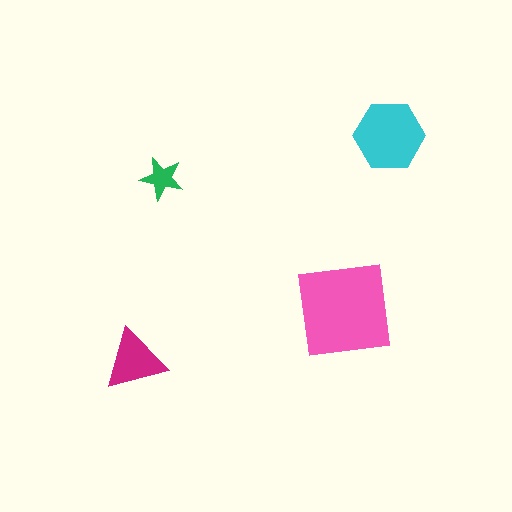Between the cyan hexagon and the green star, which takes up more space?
The cyan hexagon.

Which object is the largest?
The pink square.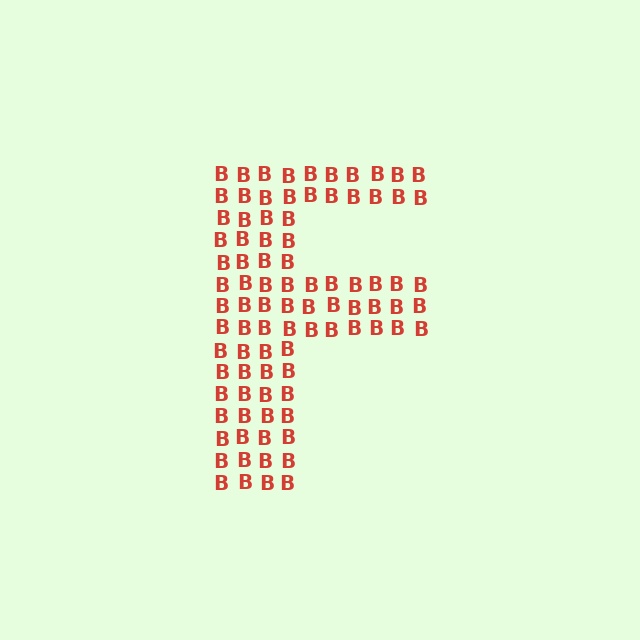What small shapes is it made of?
It is made of small letter B's.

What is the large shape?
The large shape is the letter F.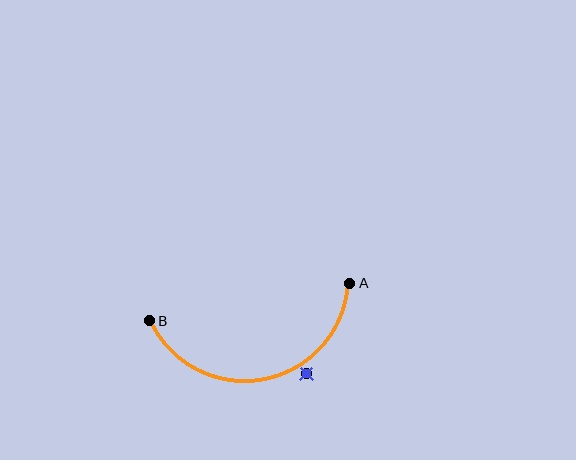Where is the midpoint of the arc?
The arc midpoint is the point on the curve farthest from the straight line joining A and B. It sits below that line.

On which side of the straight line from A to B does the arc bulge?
The arc bulges below the straight line connecting A and B.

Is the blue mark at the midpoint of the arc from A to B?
No — the blue mark does not lie on the arc at all. It sits slightly outside the curve.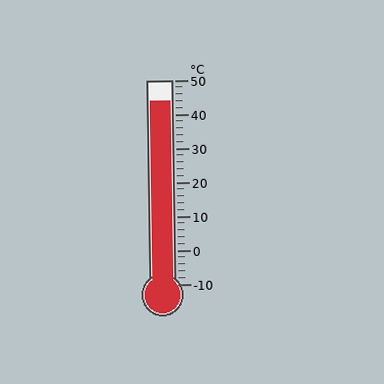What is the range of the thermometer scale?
The thermometer scale ranges from -10°C to 50°C.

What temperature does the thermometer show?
The thermometer shows approximately 44°C.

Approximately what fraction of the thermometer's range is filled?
The thermometer is filled to approximately 90% of its range.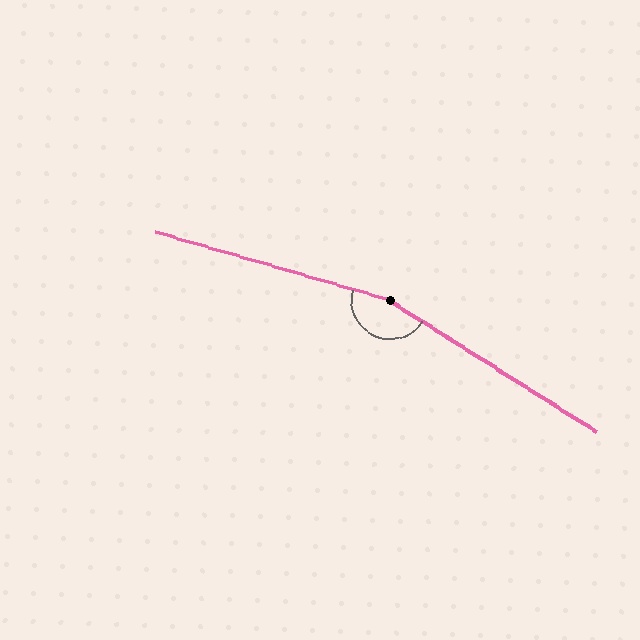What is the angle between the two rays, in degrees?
Approximately 164 degrees.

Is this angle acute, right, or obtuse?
It is obtuse.